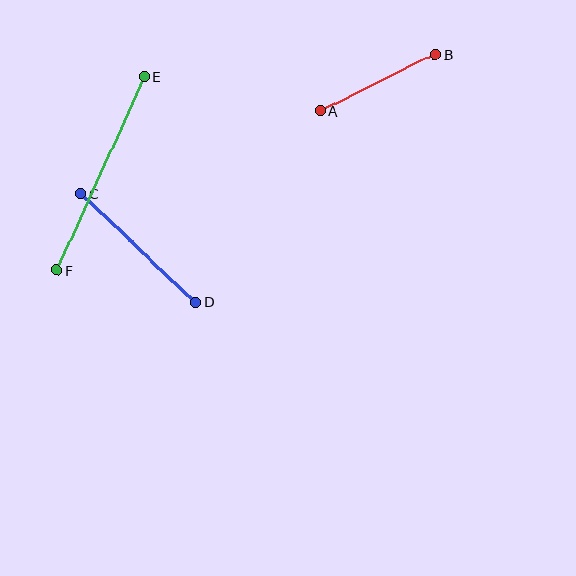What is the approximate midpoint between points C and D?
The midpoint is at approximately (138, 248) pixels.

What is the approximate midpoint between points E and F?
The midpoint is at approximately (101, 174) pixels.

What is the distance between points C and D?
The distance is approximately 158 pixels.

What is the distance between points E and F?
The distance is approximately 213 pixels.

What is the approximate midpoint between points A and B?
The midpoint is at approximately (378, 83) pixels.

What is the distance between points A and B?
The distance is approximately 128 pixels.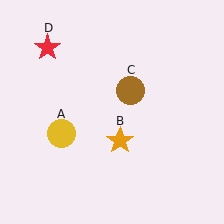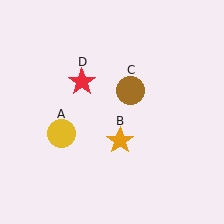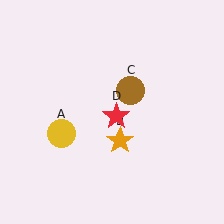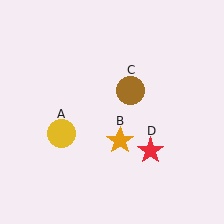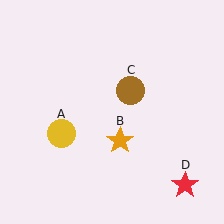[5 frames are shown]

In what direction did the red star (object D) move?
The red star (object D) moved down and to the right.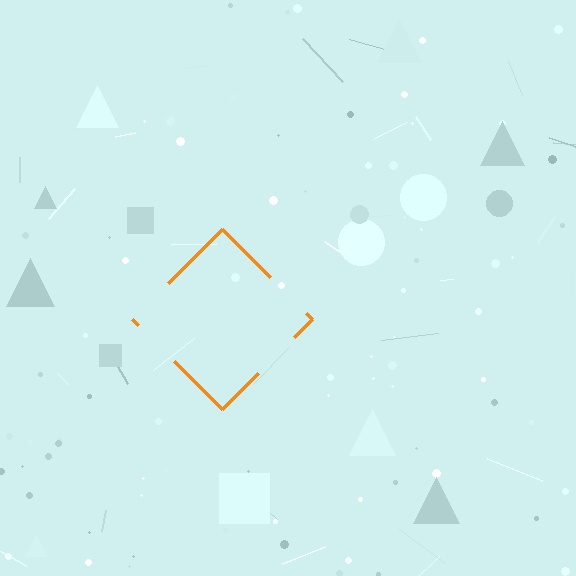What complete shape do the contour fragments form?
The contour fragments form a diamond.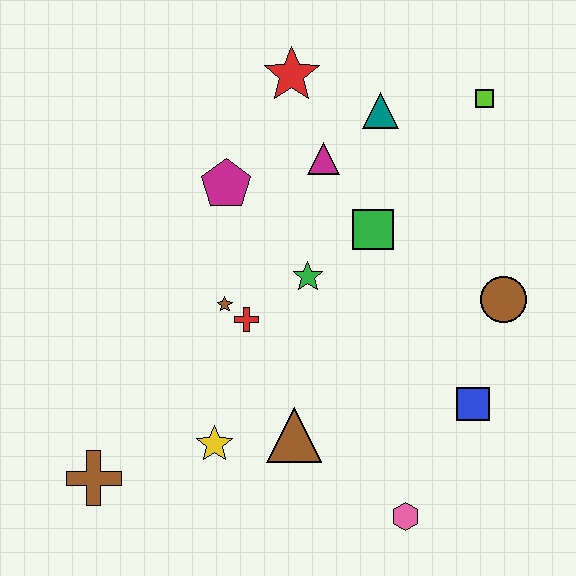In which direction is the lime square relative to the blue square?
The lime square is above the blue square.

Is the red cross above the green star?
No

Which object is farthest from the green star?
The brown cross is farthest from the green star.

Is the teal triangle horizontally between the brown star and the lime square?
Yes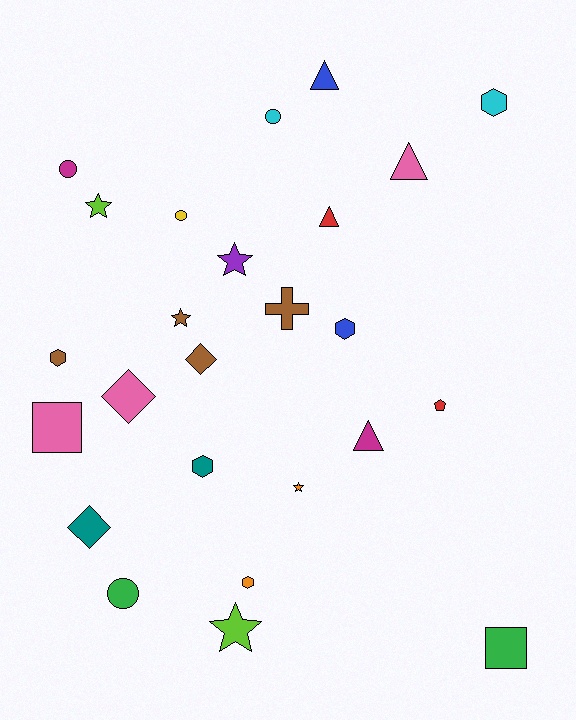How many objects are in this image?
There are 25 objects.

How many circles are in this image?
There are 4 circles.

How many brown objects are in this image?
There are 4 brown objects.